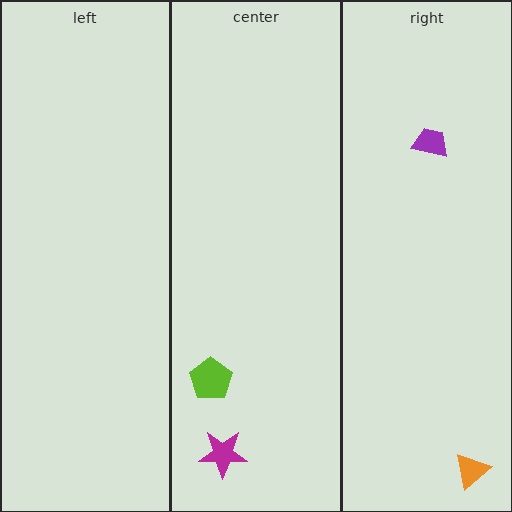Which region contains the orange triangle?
The right region.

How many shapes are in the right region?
2.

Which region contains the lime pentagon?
The center region.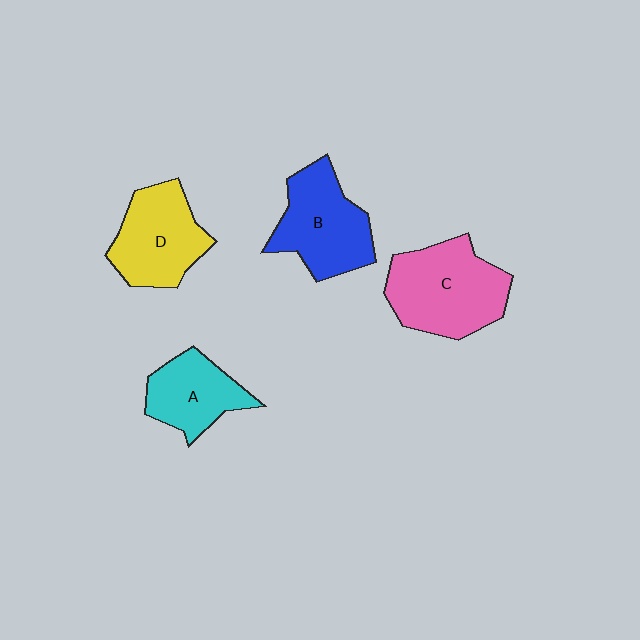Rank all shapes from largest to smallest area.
From largest to smallest: C (pink), B (blue), D (yellow), A (cyan).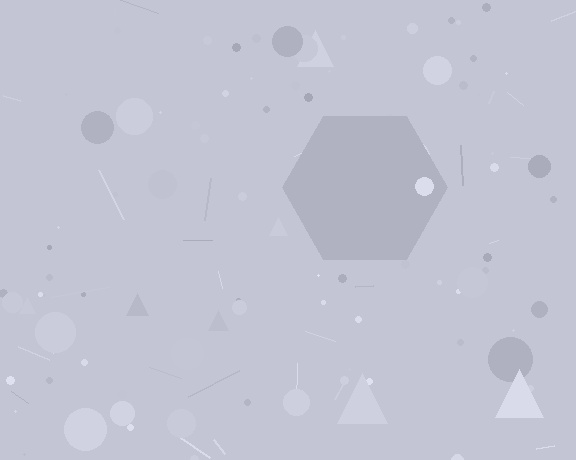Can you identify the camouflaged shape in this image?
The camouflaged shape is a hexagon.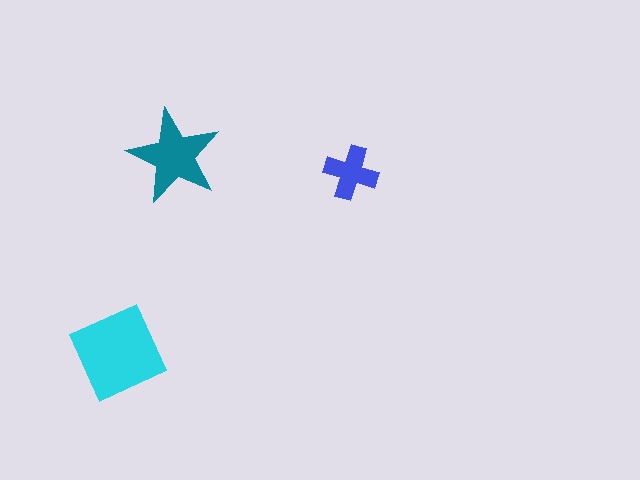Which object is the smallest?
The blue cross.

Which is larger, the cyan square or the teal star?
The cyan square.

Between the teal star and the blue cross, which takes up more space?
The teal star.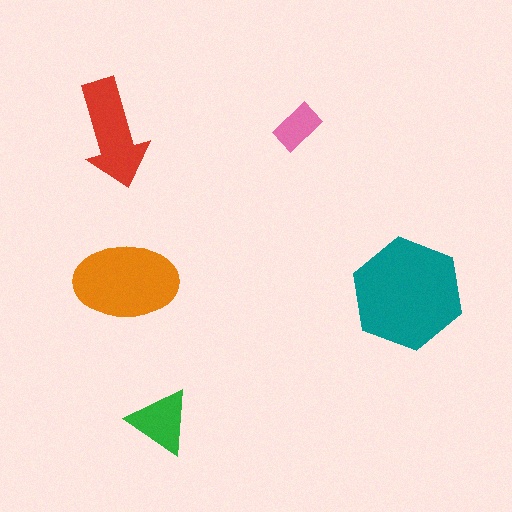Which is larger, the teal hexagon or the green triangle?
The teal hexagon.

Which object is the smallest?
The pink rectangle.